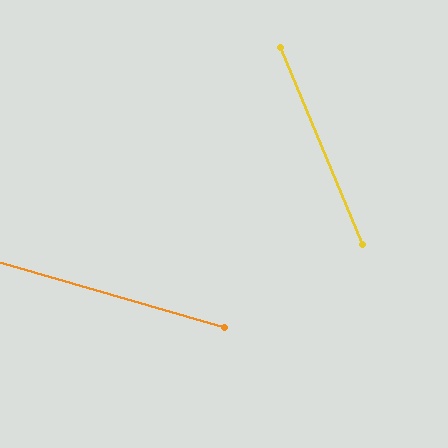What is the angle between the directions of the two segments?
Approximately 51 degrees.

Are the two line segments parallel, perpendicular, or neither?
Neither parallel nor perpendicular — they differ by about 51°.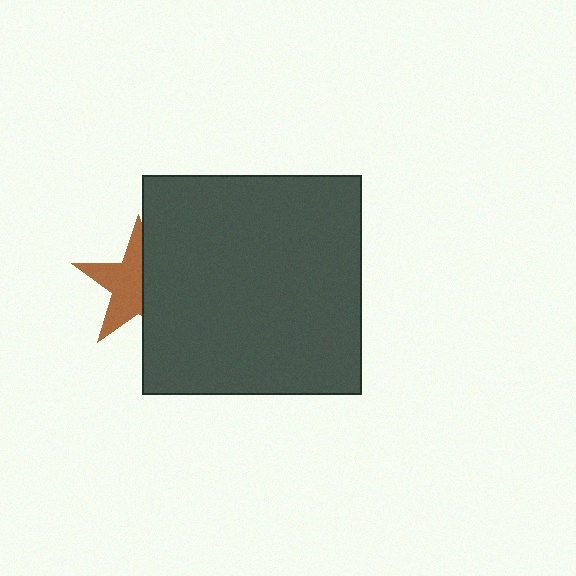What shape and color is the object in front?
The object in front is a dark gray square.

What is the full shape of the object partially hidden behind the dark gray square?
The partially hidden object is a brown star.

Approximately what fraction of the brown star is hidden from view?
Roughly 46% of the brown star is hidden behind the dark gray square.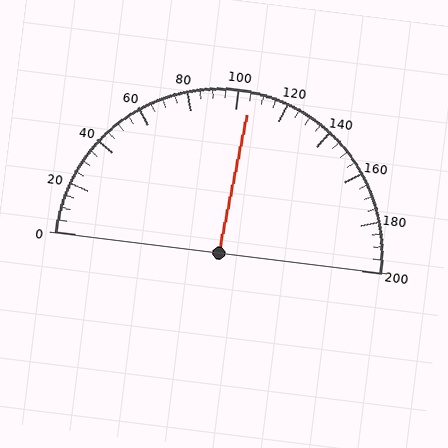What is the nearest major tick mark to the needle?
The nearest major tick mark is 100.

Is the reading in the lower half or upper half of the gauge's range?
The reading is in the upper half of the range (0 to 200).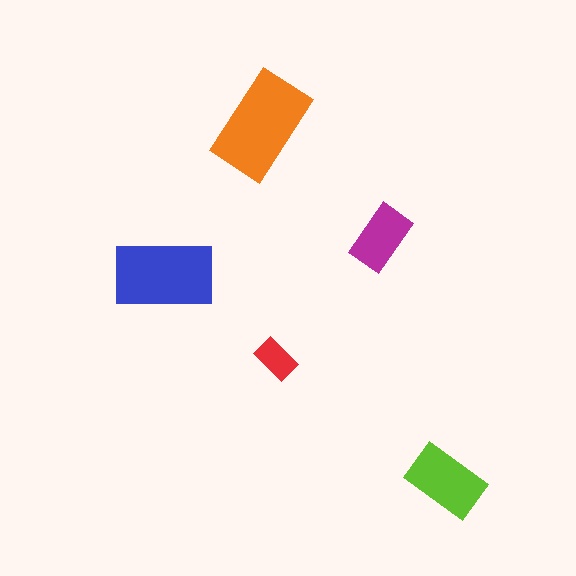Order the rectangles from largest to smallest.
the orange one, the blue one, the lime one, the magenta one, the red one.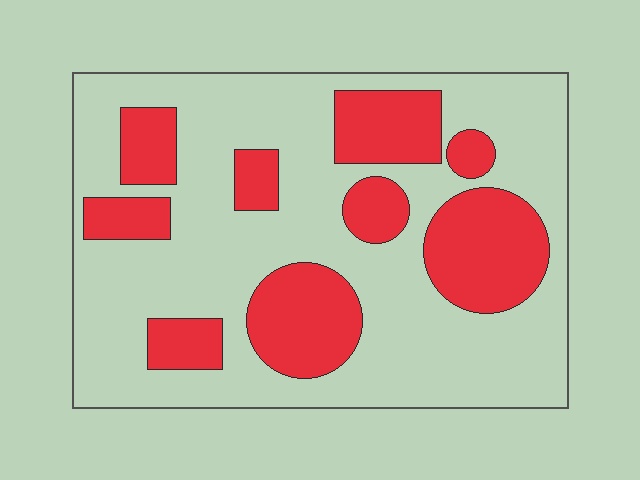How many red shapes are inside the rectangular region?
9.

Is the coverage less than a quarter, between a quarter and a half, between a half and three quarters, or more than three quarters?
Between a quarter and a half.